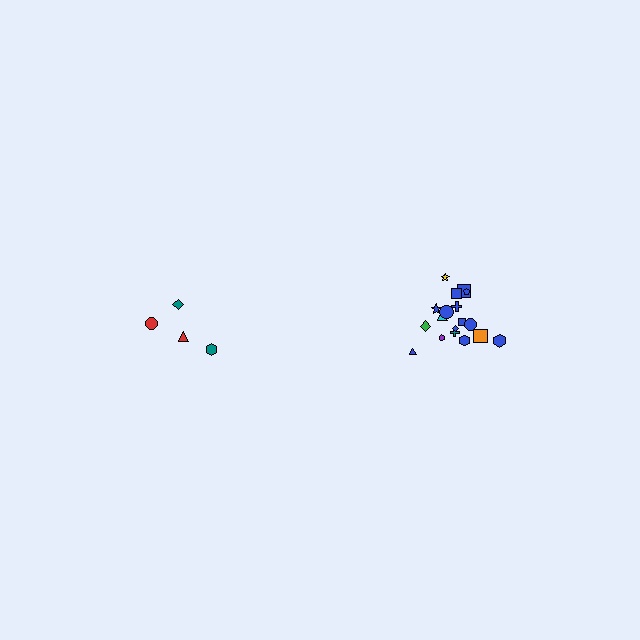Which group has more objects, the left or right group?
The right group.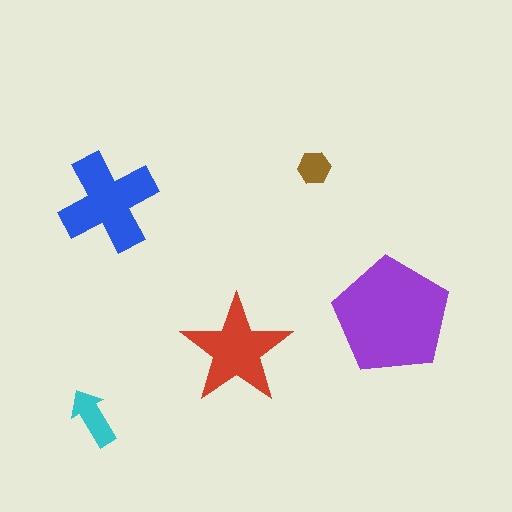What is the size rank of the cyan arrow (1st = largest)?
4th.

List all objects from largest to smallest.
The purple pentagon, the blue cross, the red star, the cyan arrow, the brown hexagon.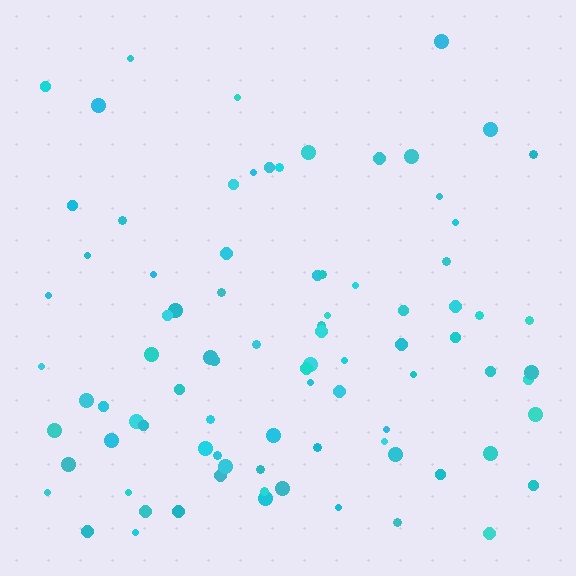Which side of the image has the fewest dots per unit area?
The top.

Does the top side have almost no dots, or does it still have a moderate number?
Still a moderate number, just noticeably fewer than the bottom.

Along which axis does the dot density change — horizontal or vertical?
Vertical.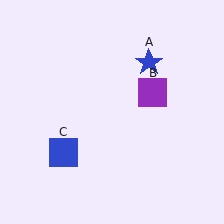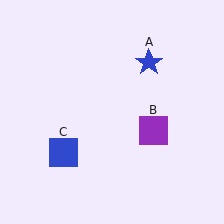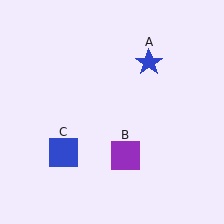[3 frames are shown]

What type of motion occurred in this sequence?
The purple square (object B) rotated clockwise around the center of the scene.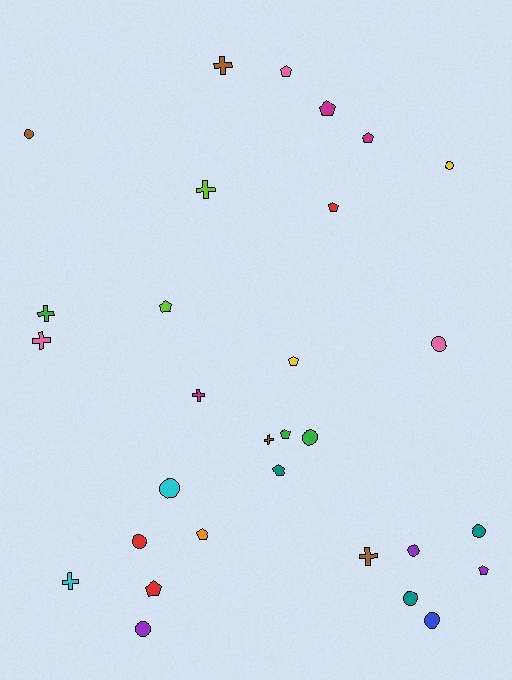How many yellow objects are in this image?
There are 2 yellow objects.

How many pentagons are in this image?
There are 11 pentagons.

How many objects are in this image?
There are 30 objects.